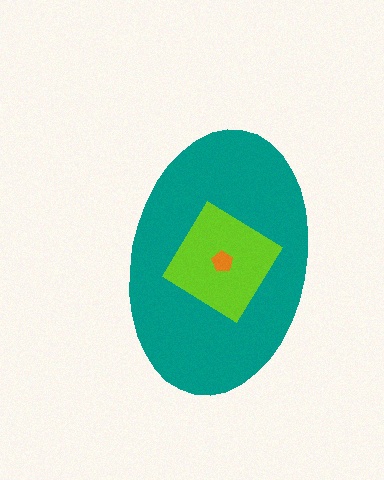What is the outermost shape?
The teal ellipse.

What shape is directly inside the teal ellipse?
The lime diamond.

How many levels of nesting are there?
3.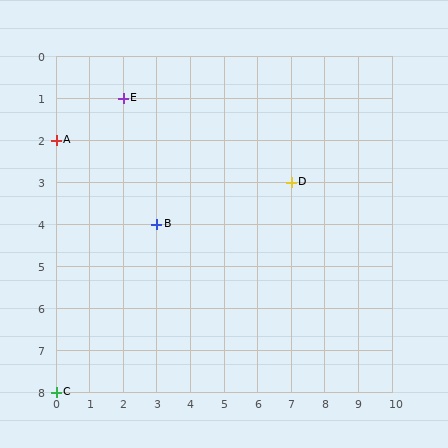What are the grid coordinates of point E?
Point E is at grid coordinates (2, 1).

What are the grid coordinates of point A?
Point A is at grid coordinates (0, 2).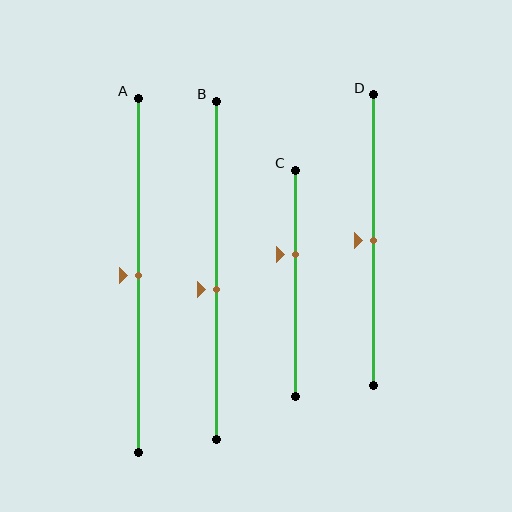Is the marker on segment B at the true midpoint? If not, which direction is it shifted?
No, the marker on segment B is shifted downward by about 6% of the segment length.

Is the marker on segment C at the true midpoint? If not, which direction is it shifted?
No, the marker on segment C is shifted upward by about 13% of the segment length.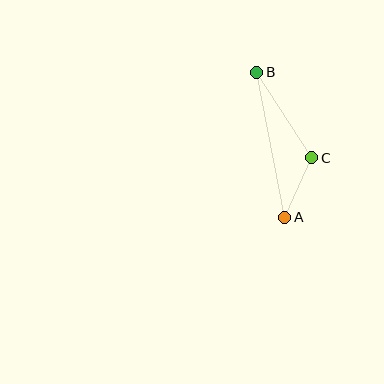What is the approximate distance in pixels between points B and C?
The distance between B and C is approximately 102 pixels.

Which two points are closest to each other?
Points A and C are closest to each other.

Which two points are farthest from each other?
Points A and B are farthest from each other.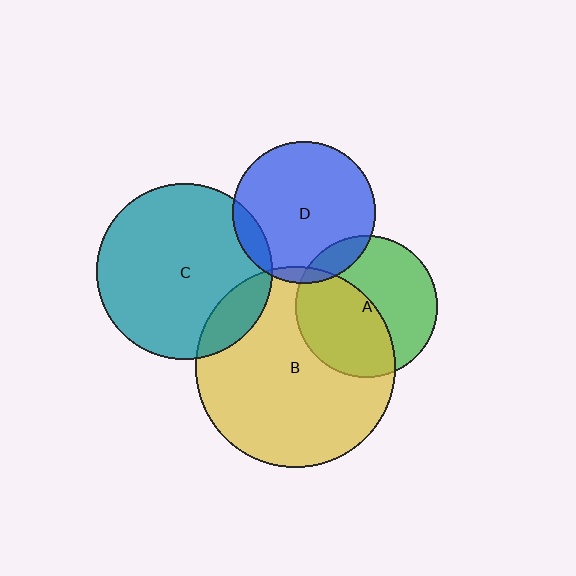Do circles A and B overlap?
Yes.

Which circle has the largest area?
Circle B (yellow).